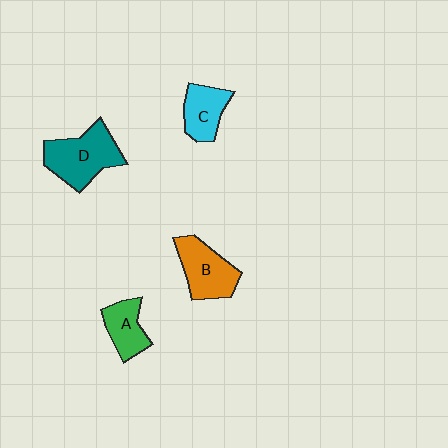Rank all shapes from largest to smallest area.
From largest to smallest: D (teal), B (orange), C (cyan), A (green).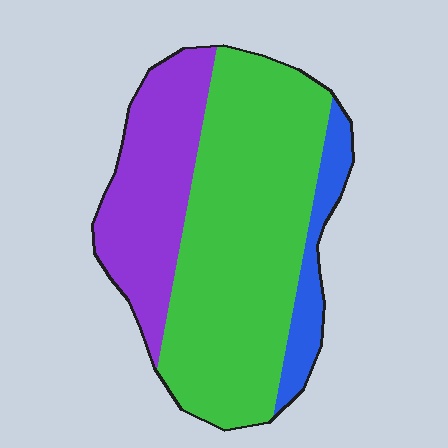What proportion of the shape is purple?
Purple covers 28% of the shape.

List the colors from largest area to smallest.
From largest to smallest: green, purple, blue.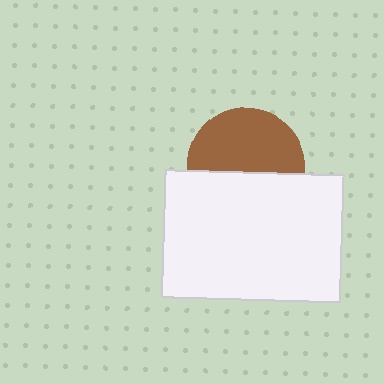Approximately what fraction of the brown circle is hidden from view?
Roughly 45% of the brown circle is hidden behind the white rectangle.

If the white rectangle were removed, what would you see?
You would see the complete brown circle.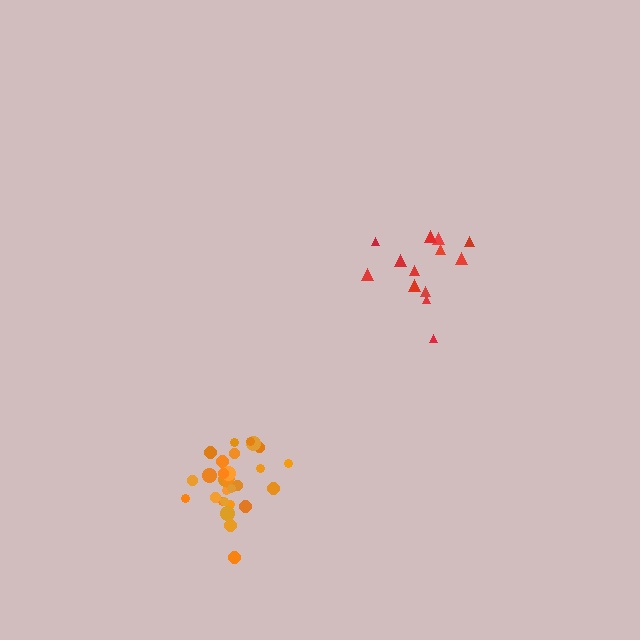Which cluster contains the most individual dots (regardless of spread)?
Orange (30).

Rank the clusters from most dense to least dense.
orange, red.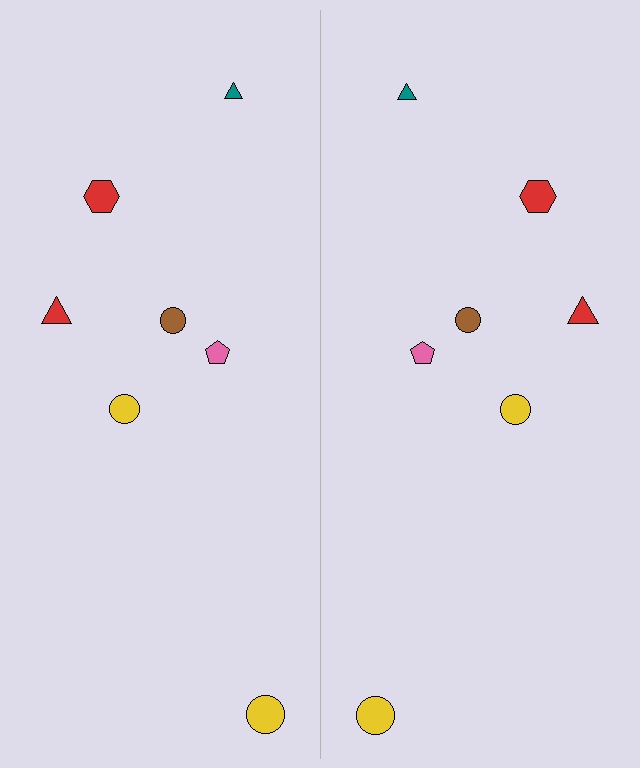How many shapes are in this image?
There are 14 shapes in this image.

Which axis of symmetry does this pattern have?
The pattern has a vertical axis of symmetry running through the center of the image.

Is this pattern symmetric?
Yes, this pattern has bilateral (reflection) symmetry.